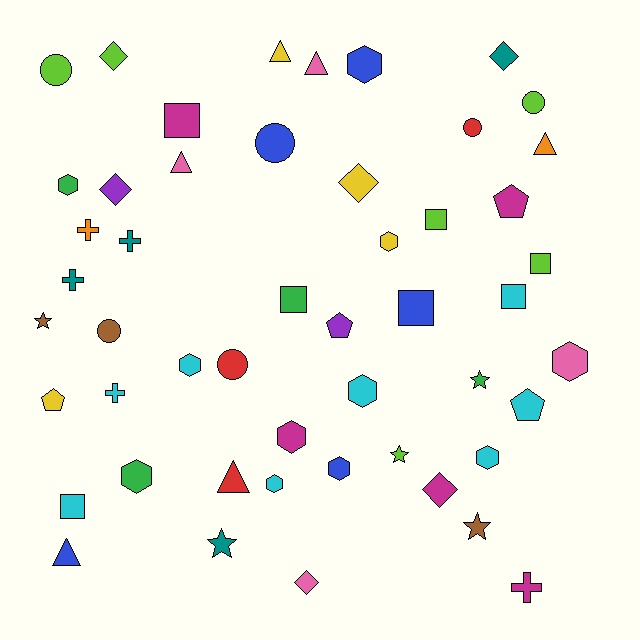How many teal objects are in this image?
There are 4 teal objects.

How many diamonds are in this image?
There are 6 diamonds.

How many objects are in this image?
There are 50 objects.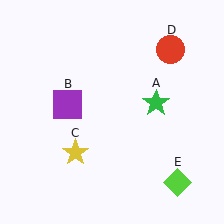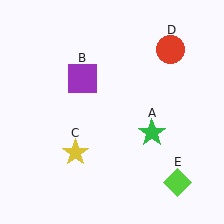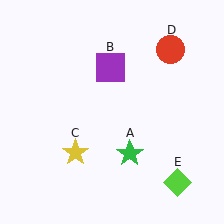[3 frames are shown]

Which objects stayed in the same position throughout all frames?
Yellow star (object C) and red circle (object D) and lime diamond (object E) remained stationary.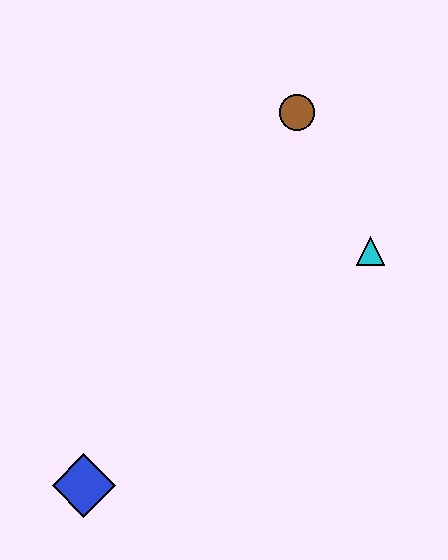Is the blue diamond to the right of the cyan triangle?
No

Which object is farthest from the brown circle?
The blue diamond is farthest from the brown circle.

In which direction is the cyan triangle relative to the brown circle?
The cyan triangle is below the brown circle.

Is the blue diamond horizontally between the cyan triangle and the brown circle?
No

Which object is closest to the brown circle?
The cyan triangle is closest to the brown circle.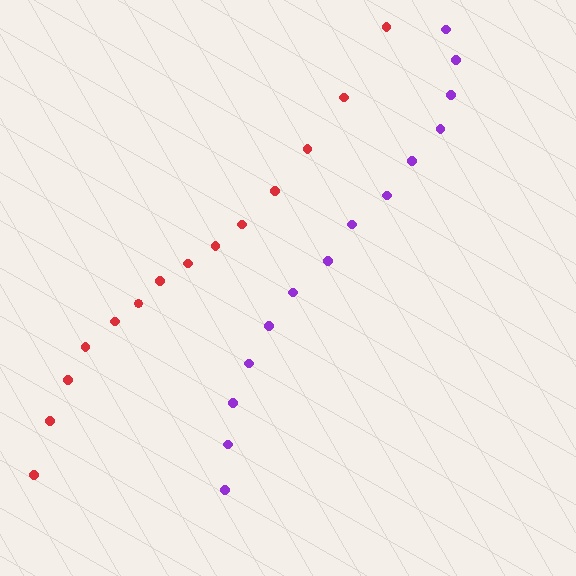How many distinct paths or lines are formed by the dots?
There are 2 distinct paths.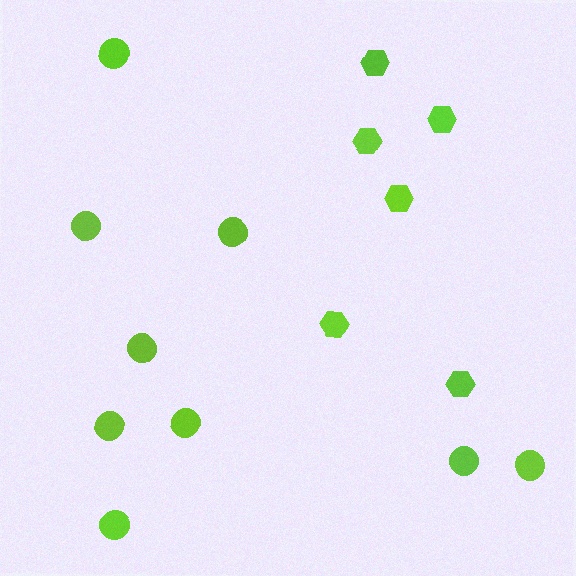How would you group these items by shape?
There are 2 groups: one group of circles (9) and one group of hexagons (6).